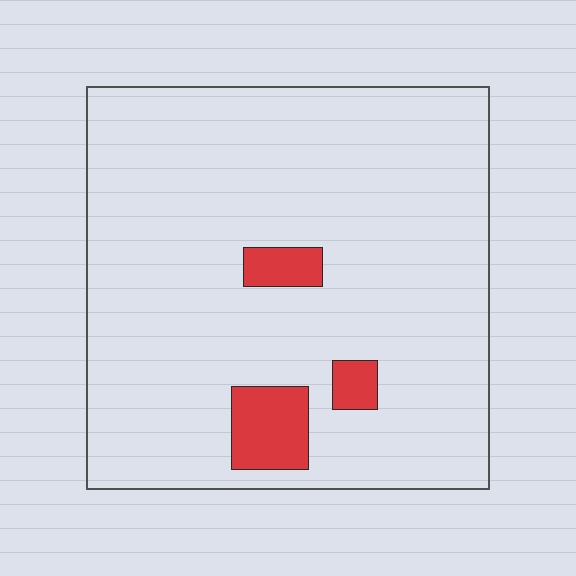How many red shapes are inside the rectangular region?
3.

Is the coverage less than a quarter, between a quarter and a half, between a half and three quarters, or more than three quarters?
Less than a quarter.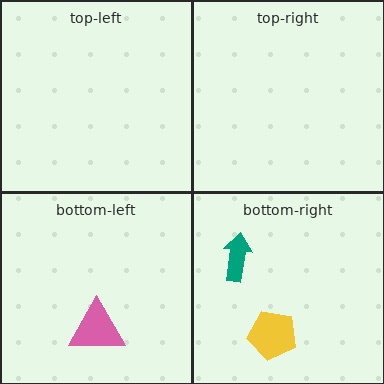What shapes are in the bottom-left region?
The pink triangle.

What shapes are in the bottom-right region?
The teal arrow, the yellow pentagon.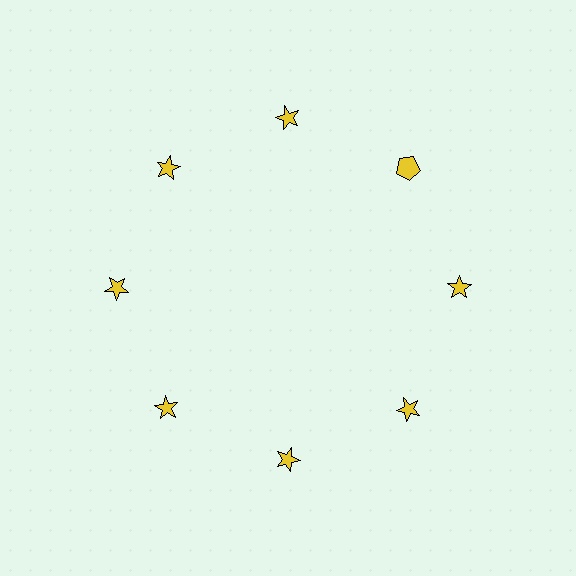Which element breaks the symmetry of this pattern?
The yellow pentagon at roughly the 2 o'clock position breaks the symmetry. All other shapes are yellow stars.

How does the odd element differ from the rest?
It has a different shape: pentagon instead of star.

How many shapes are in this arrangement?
There are 8 shapes arranged in a ring pattern.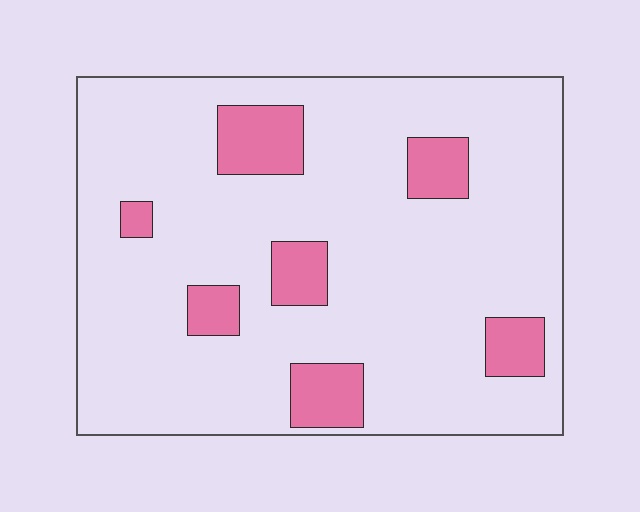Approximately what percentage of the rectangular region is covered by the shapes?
Approximately 15%.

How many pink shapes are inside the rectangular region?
7.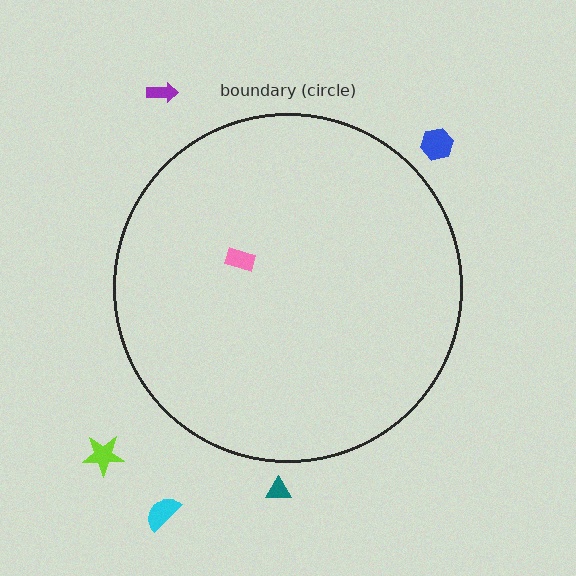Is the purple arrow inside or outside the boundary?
Outside.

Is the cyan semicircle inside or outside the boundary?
Outside.